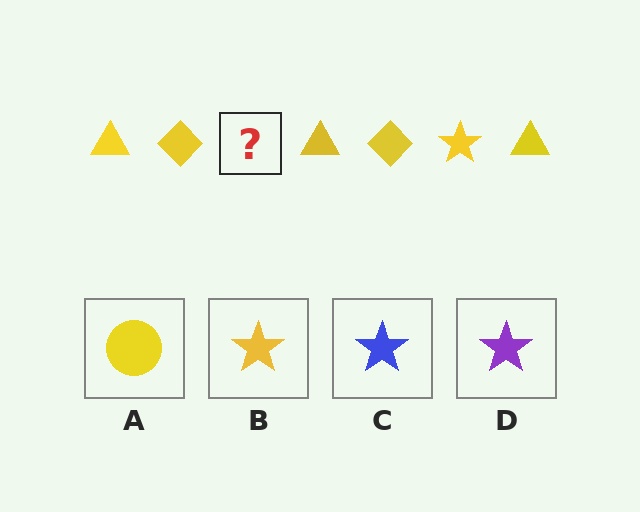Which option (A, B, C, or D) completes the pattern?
B.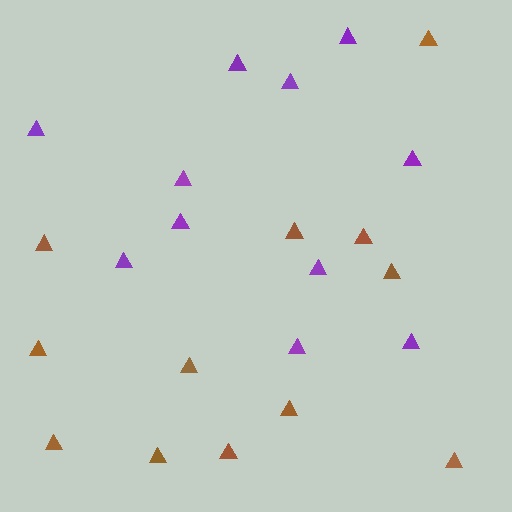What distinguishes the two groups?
There are 2 groups: one group of brown triangles (12) and one group of purple triangles (11).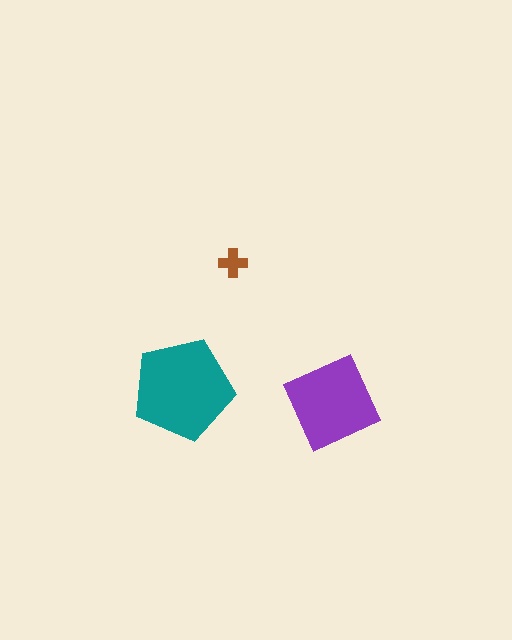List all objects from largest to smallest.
The teal pentagon, the purple diamond, the brown cross.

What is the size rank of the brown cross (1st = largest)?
3rd.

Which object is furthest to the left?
The teal pentagon is leftmost.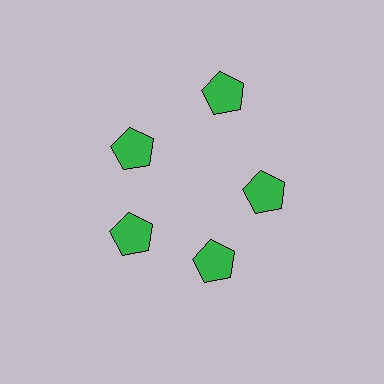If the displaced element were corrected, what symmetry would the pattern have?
It would have 5-fold rotational symmetry — the pattern would map onto itself every 72 degrees.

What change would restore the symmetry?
The symmetry would be restored by moving it inward, back onto the ring so that all 5 pentagons sit at equal angles and equal distance from the center.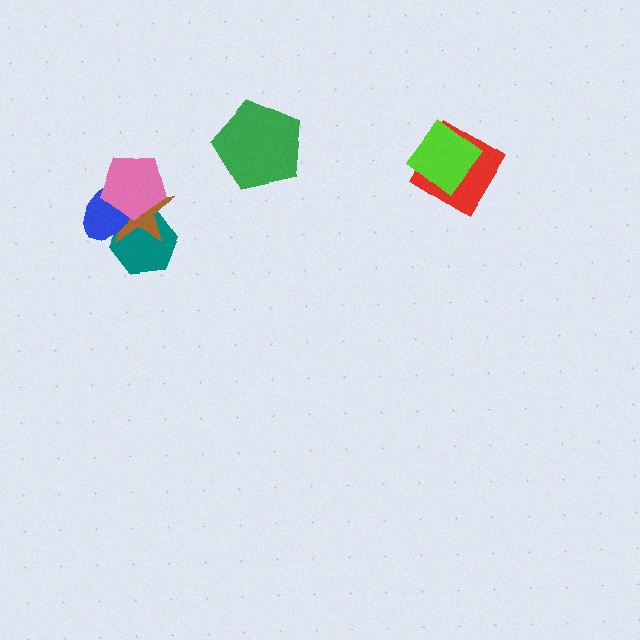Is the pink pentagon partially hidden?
No, no other shape covers it.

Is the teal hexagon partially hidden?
Yes, it is partially covered by another shape.